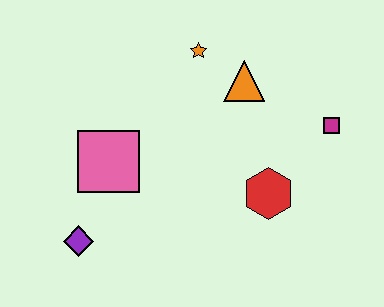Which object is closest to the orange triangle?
The orange star is closest to the orange triangle.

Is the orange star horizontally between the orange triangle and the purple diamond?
Yes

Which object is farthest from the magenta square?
The purple diamond is farthest from the magenta square.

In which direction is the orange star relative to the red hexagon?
The orange star is above the red hexagon.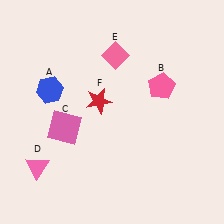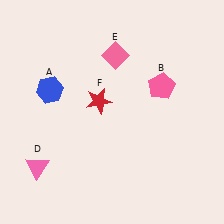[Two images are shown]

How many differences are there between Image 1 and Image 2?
There is 1 difference between the two images.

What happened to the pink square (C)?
The pink square (C) was removed in Image 2. It was in the bottom-left area of Image 1.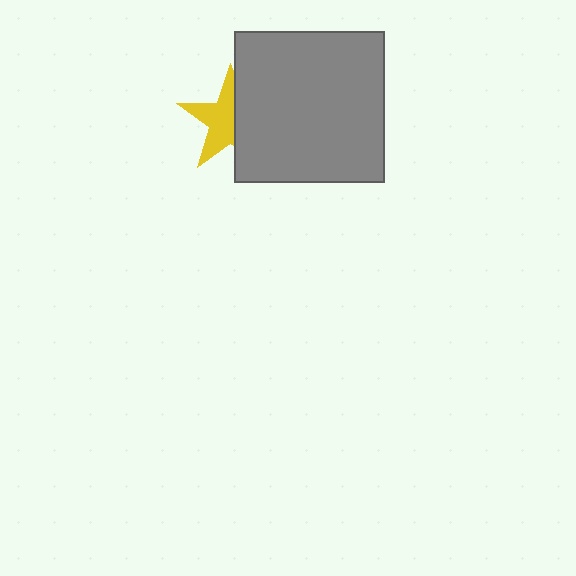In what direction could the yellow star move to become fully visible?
The yellow star could move left. That would shift it out from behind the gray square entirely.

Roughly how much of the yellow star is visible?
About half of it is visible (roughly 55%).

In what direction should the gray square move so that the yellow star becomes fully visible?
The gray square should move right. That is the shortest direction to clear the overlap and leave the yellow star fully visible.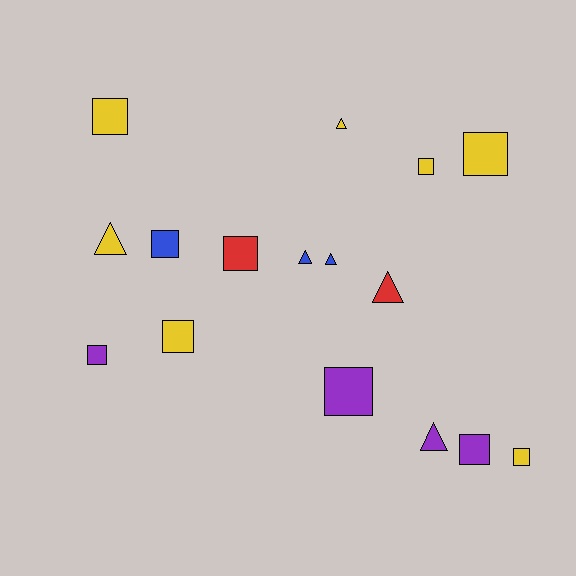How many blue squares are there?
There is 1 blue square.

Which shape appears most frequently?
Square, with 10 objects.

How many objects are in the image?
There are 16 objects.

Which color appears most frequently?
Yellow, with 7 objects.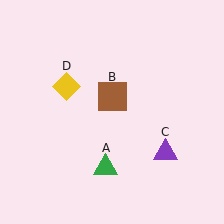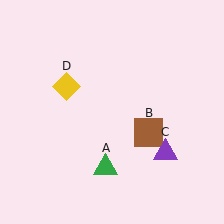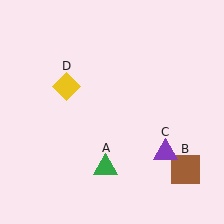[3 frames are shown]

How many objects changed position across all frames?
1 object changed position: brown square (object B).